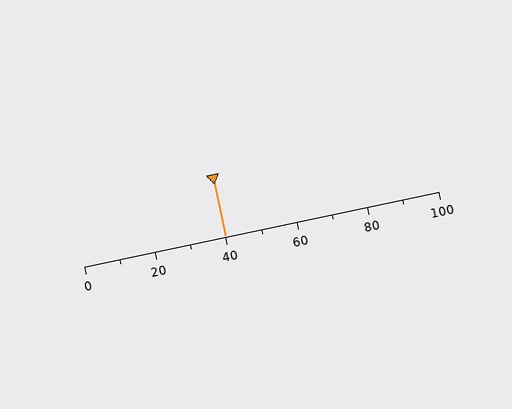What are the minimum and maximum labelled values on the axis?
The axis runs from 0 to 100.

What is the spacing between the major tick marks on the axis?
The major ticks are spaced 20 apart.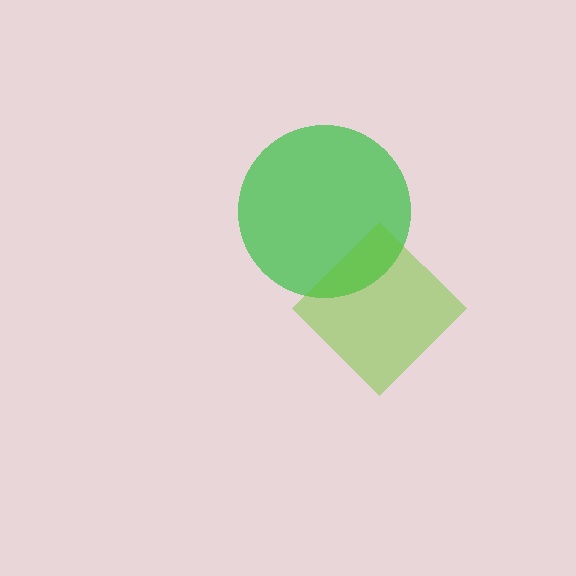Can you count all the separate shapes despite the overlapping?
Yes, there are 2 separate shapes.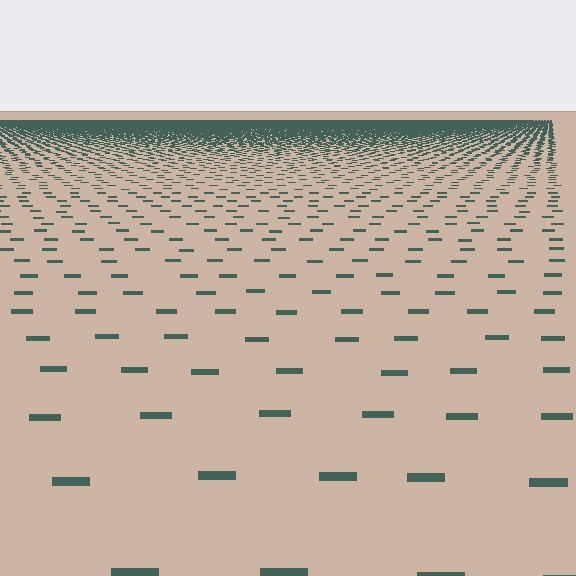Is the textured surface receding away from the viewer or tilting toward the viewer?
The surface is receding away from the viewer. Texture elements get smaller and denser toward the top.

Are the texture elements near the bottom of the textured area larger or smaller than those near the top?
Larger. Near the bottom, elements are closer to the viewer and appear at a bigger on-screen size.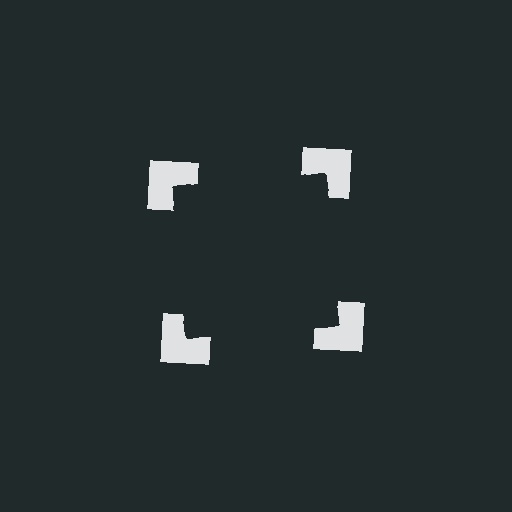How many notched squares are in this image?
There are 4 — one at each vertex of the illusory square.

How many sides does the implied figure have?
4 sides.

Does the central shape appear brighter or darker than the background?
It typically appears slightly darker than the background, even though no actual brightness change is drawn.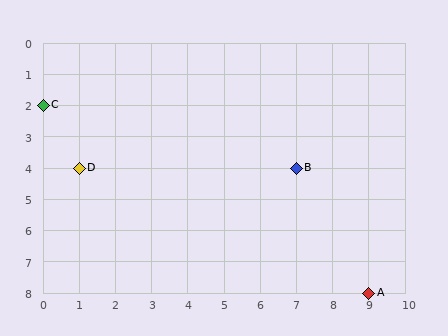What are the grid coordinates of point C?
Point C is at grid coordinates (0, 2).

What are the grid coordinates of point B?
Point B is at grid coordinates (7, 4).